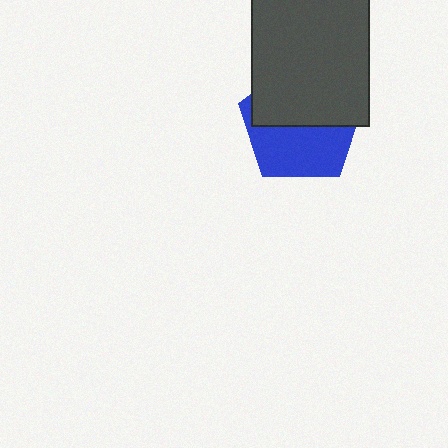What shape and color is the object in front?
The object in front is a dark gray rectangle.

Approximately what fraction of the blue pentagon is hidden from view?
Roughly 52% of the blue pentagon is hidden behind the dark gray rectangle.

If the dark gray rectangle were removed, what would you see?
You would see the complete blue pentagon.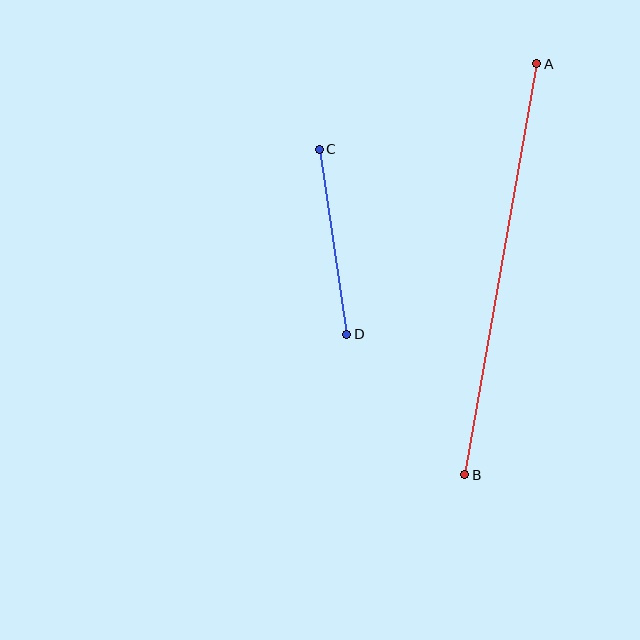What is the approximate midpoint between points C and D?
The midpoint is at approximately (333, 242) pixels.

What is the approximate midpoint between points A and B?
The midpoint is at approximately (501, 269) pixels.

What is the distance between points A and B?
The distance is approximately 417 pixels.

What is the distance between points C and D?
The distance is approximately 187 pixels.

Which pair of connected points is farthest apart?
Points A and B are farthest apart.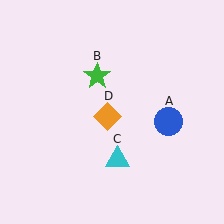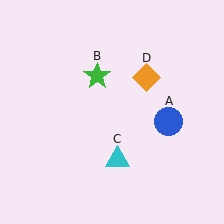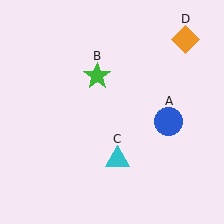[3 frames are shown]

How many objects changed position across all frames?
1 object changed position: orange diamond (object D).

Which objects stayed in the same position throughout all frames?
Blue circle (object A) and green star (object B) and cyan triangle (object C) remained stationary.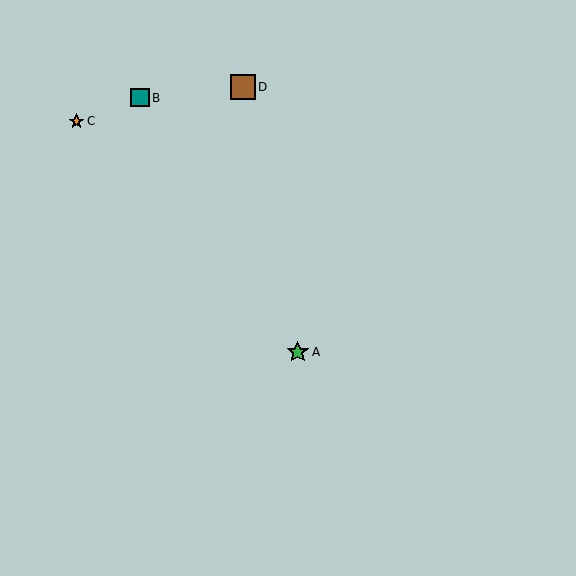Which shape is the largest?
The brown square (labeled D) is the largest.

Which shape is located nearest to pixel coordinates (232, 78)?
The brown square (labeled D) at (243, 87) is nearest to that location.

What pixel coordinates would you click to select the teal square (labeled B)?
Click at (140, 98) to select the teal square B.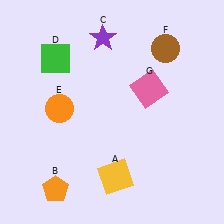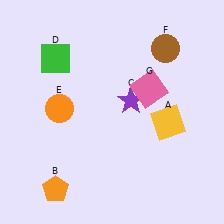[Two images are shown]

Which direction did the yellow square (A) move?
The yellow square (A) moved up.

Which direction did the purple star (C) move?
The purple star (C) moved down.